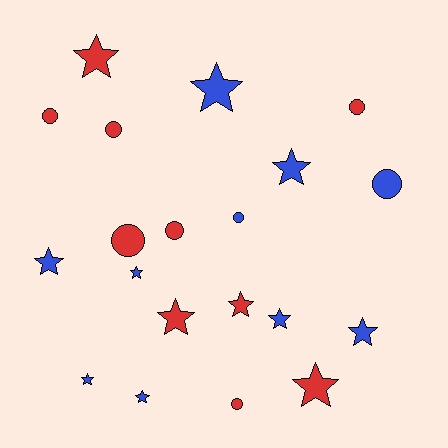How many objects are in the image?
There are 20 objects.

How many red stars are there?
There are 4 red stars.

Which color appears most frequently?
Red, with 10 objects.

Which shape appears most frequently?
Star, with 12 objects.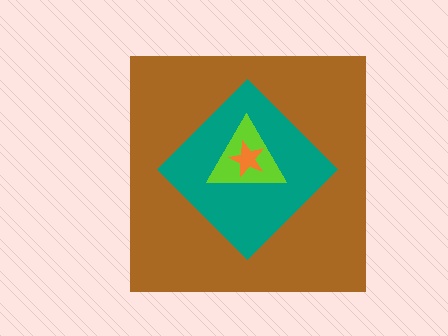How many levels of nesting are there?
4.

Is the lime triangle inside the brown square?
Yes.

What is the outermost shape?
The brown square.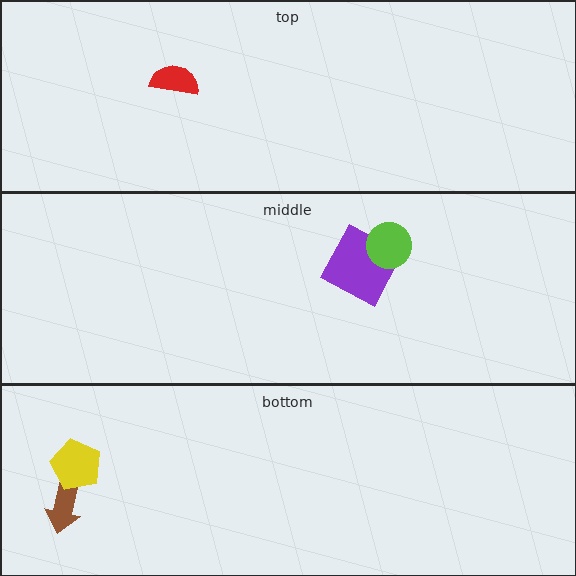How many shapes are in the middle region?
2.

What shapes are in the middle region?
The purple square, the lime circle.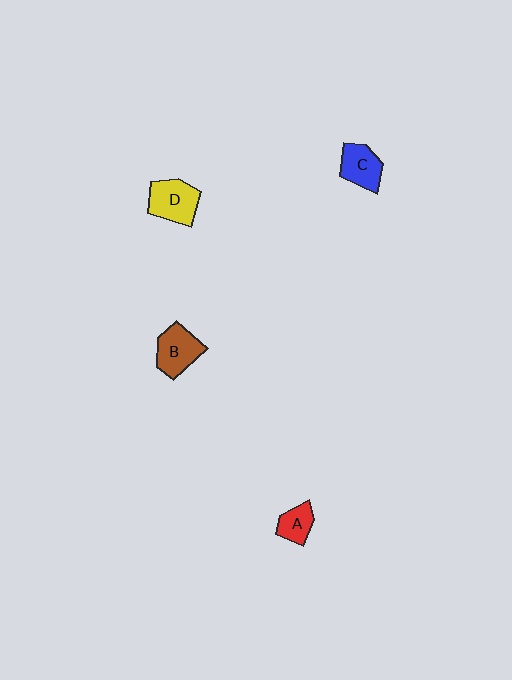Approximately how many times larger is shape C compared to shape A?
Approximately 1.4 times.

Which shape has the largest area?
Shape D (yellow).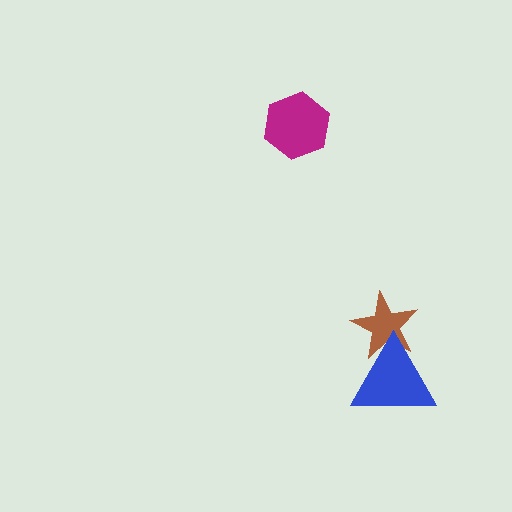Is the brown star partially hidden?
Yes, it is partially covered by another shape.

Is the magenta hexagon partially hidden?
No, no other shape covers it.